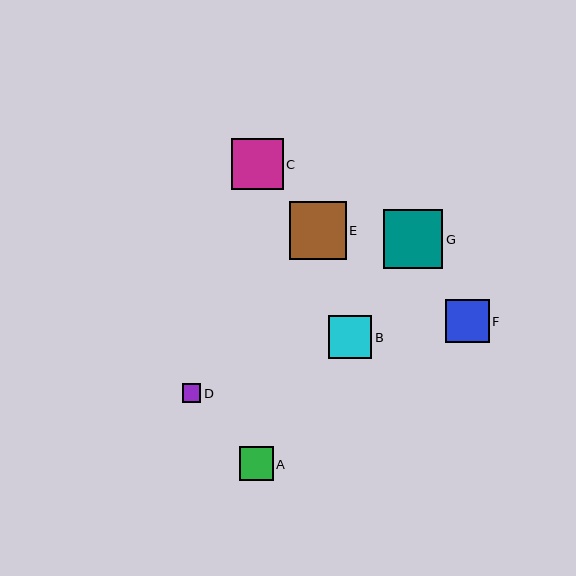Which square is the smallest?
Square D is the smallest with a size of approximately 19 pixels.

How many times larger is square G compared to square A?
Square G is approximately 1.8 times the size of square A.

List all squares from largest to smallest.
From largest to smallest: G, E, C, F, B, A, D.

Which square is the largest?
Square G is the largest with a size of approximately 59 pixels.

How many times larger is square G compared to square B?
Square G is approximately 1.4 times the size of square B.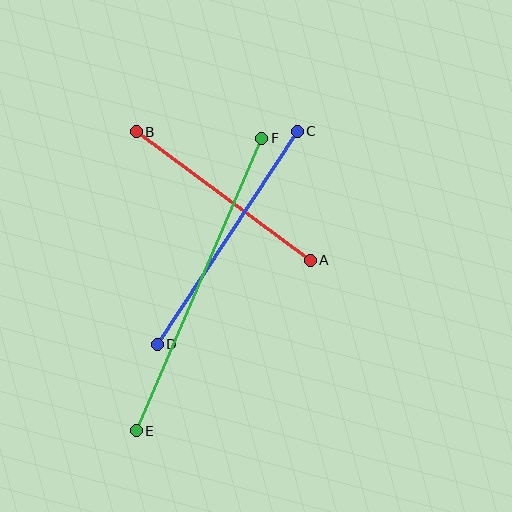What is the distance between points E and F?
The distance is approximately 318 pixels.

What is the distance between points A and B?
The distance is approximately 216 pixels.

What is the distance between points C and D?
The distance is approximately 255 pixels.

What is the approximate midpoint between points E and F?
The midpoint is at approximately (199, 284) pixels.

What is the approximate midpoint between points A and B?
The midpoint is at approximately (223, 196) pixels.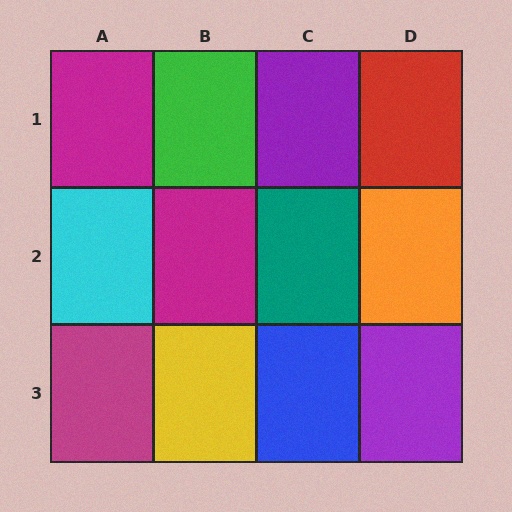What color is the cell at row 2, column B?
Magenta.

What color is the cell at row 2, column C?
Teal.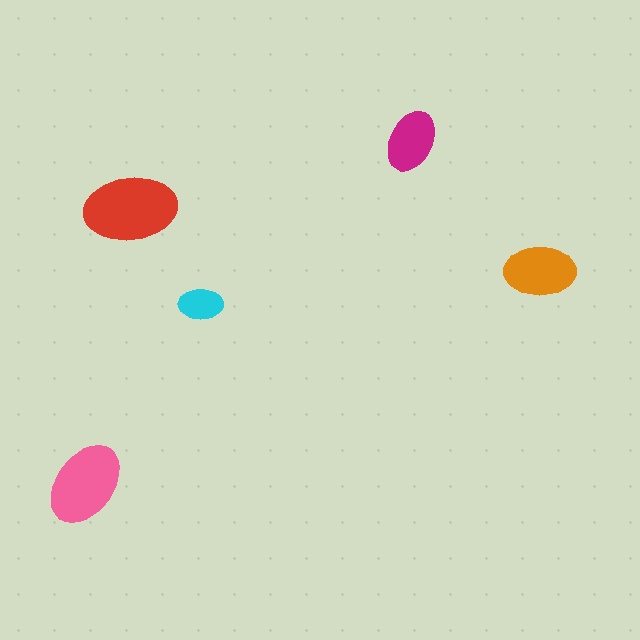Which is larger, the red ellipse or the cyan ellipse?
The red one.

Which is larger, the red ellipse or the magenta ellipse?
The red one.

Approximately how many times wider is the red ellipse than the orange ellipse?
About 1.5 times wider.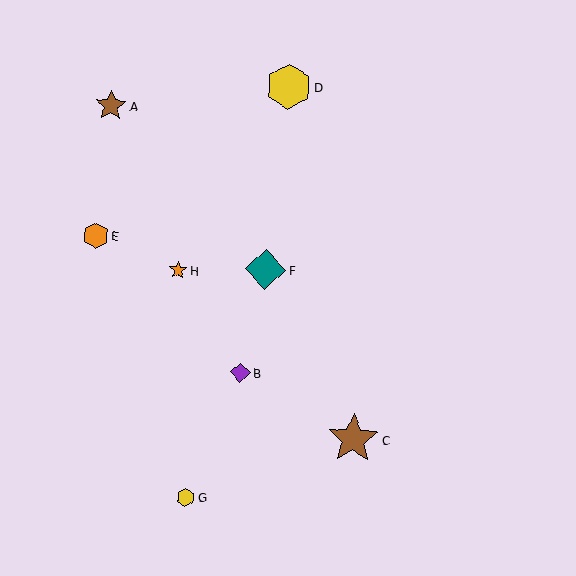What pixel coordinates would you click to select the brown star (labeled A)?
Click at (111, 106) to select the brown star A.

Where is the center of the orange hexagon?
The center of the orange hexagon is at (96, 235).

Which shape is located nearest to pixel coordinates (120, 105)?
The brown star (labeled A) at (111, 106) is nearest to that location.